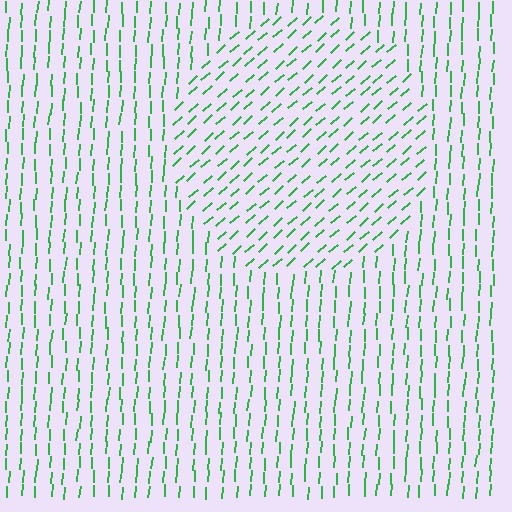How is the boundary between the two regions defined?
The boundary is defined purely by a change in line orientation (approximately 45 degrees difference). All lines are the same color and thickness.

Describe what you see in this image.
The image is filled with small green line segments. A circle region in the image has lines oriented differently from the surrounding lines, creating a visible texture boundary.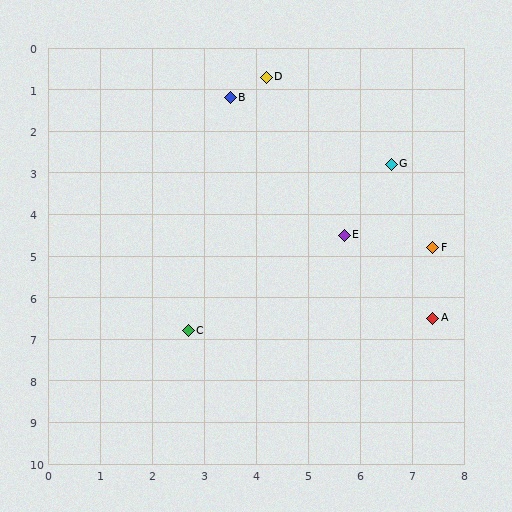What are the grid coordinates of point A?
Point A is at approximately (7.4, 6.5).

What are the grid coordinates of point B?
Point B is at approximately (3.5, 1.2).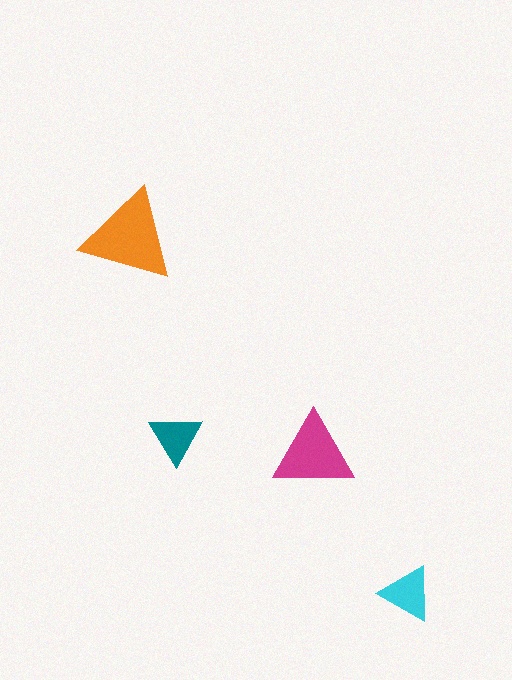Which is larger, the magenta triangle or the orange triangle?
The orange one.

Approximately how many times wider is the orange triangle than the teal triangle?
About 2 times wider.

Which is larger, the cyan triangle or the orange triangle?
The orange one.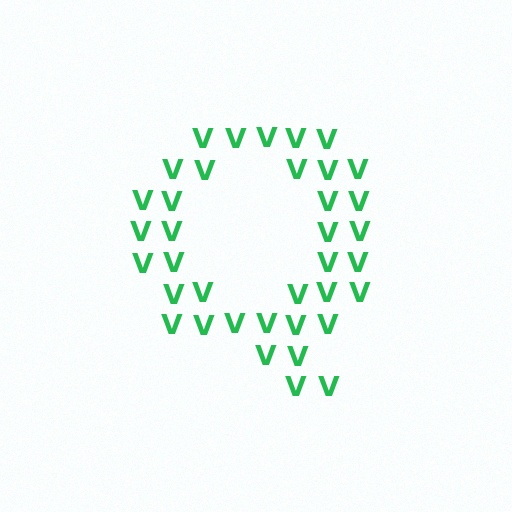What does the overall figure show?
The overall figure shows the letter Q.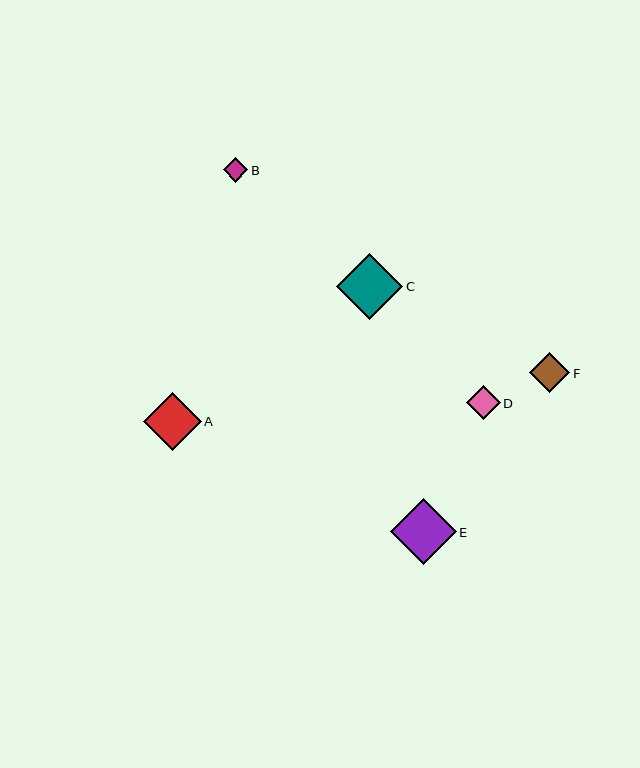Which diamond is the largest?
Diamond C is the largest with a size of approximately 66 pixels.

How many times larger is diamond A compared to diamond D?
Diamond A is approximately 1.7 times the size of diamond D.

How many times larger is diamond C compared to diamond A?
Diamond C is approximately 1.1 times the size of diamond A.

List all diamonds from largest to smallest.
From largest to smallest: C, E, A, F, D, B.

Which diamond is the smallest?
Diamond B is the smallest with a size of approximately 24 pixels.